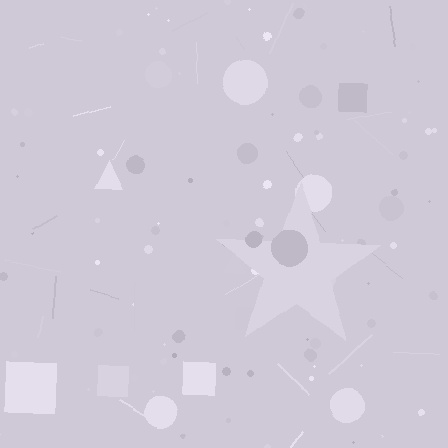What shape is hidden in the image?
A star is hidden in the image.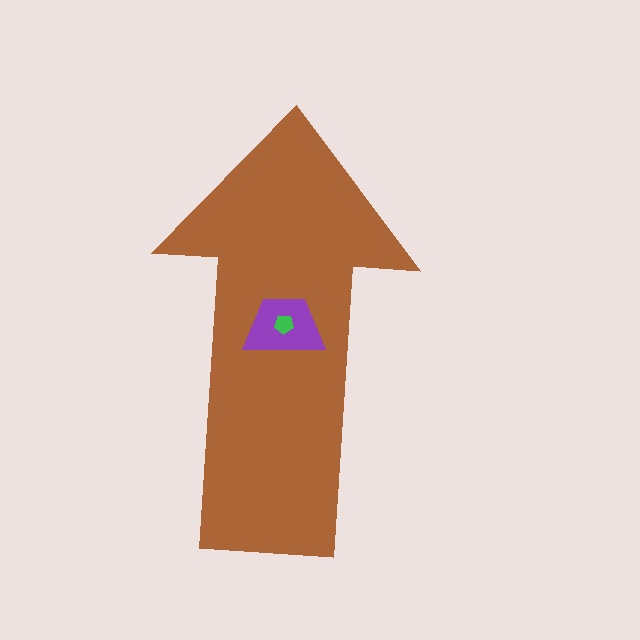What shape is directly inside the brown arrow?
The purple trapezoid.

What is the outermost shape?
The brown arrow.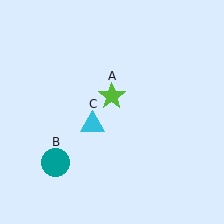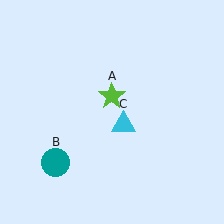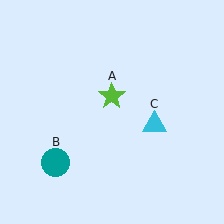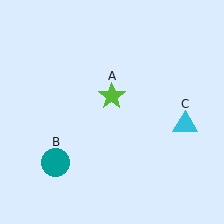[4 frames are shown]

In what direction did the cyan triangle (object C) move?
The cyan triangle (object C) moved right.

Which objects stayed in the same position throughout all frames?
Lime star (object A) and teal circle (object B) remained stationary.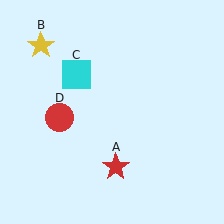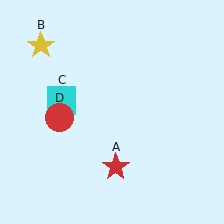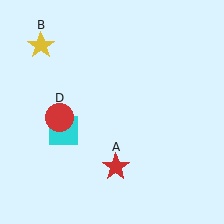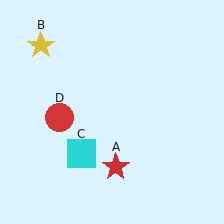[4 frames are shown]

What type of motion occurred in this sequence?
The cyan square (object C) rotated counterclockwise around the center of the scene.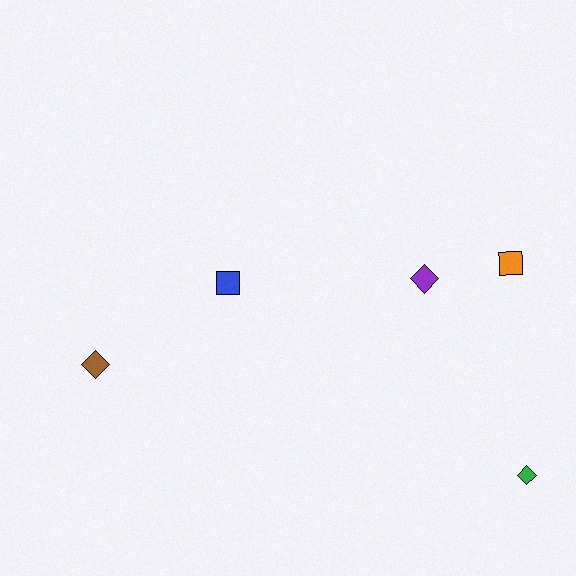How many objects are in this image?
There are 5 objects.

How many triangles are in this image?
There are no triangles.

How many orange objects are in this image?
There is 1 orange object.